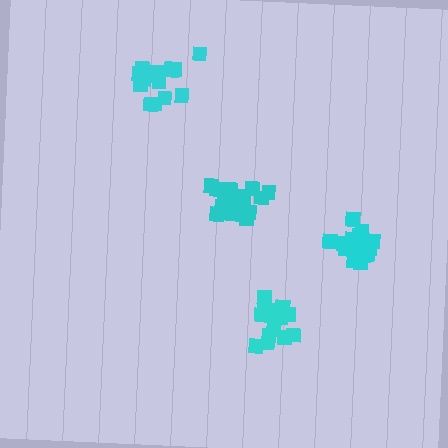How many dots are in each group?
Group 1: 16 dots, Group 2: 17 dots, Group 3: 21 dots, Group 4: 20 dots (74 total).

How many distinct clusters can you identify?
There are 4 distinct clusters.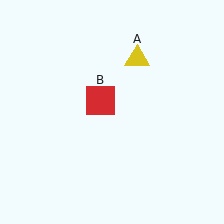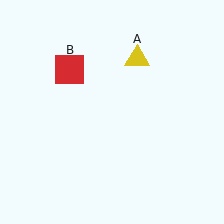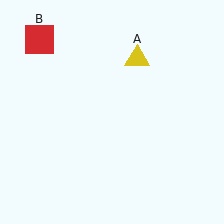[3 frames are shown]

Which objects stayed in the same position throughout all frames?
Yellow triangle (object A) remained stationary.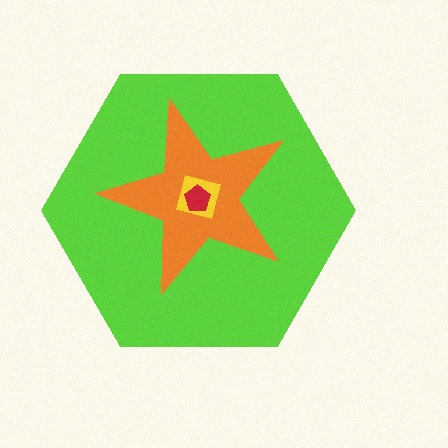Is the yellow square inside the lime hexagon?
Yes.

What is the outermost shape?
The lime hexagon.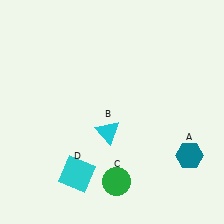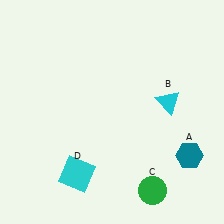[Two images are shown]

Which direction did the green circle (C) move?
The green circle (C) moved right.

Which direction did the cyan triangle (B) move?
The cyan triangle (B) moved right.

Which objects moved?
The objects that moved are: the cyan triangle (B), the green circle (C).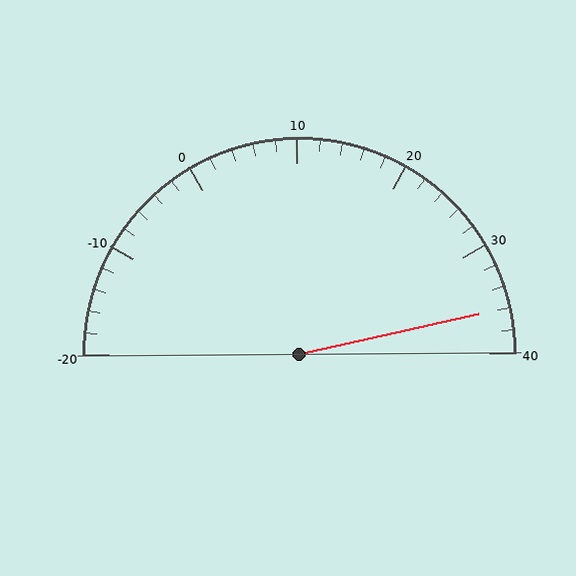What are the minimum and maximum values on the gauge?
The gauge ranges from -20 to 40.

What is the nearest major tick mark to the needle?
The nearest major tick mark is 40.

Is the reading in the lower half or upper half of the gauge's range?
The reading is in the upper half of the range (-20 to 40).